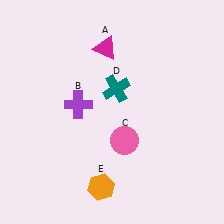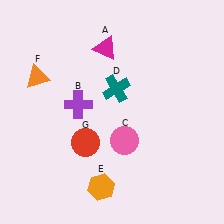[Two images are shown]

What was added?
An orange triangle (F), a red circle (G) were added in Image 2.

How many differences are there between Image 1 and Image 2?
There are 2 differences between the two images.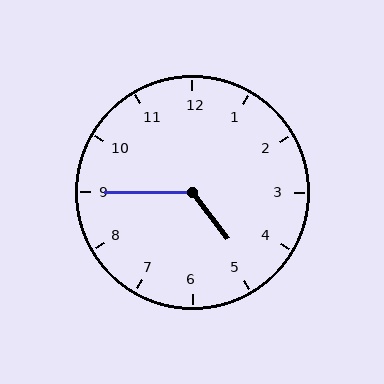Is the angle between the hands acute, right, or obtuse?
It is obtuse.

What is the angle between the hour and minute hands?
Approximately 128 degrees.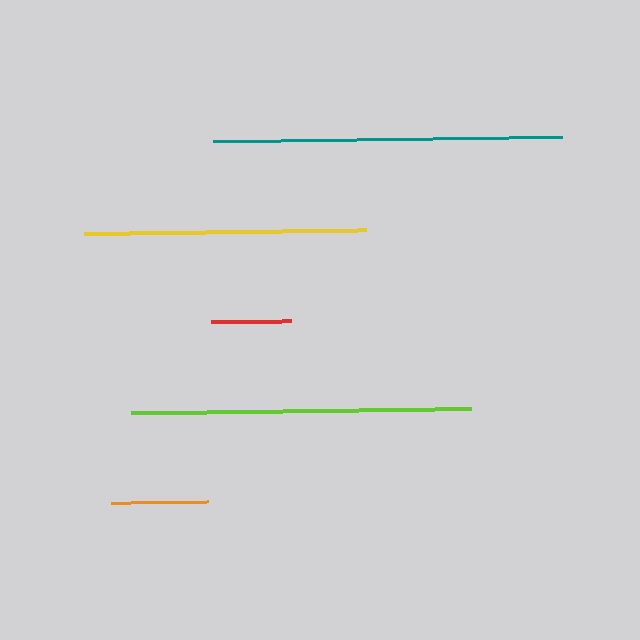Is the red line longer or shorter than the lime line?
The lime line is longer than the red line.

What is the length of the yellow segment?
The yellow segment is approximately 281 pixels long.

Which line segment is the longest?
The teal line is the longest at approximately 350 pixels.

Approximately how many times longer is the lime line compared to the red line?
The lime line is approximately 4.2 times the length of the red line.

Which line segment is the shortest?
The red line is the shortest at approximately 81 pixels.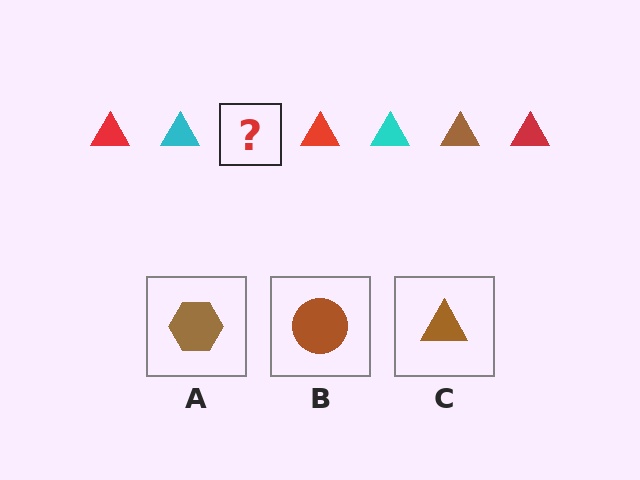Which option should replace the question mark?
Option C.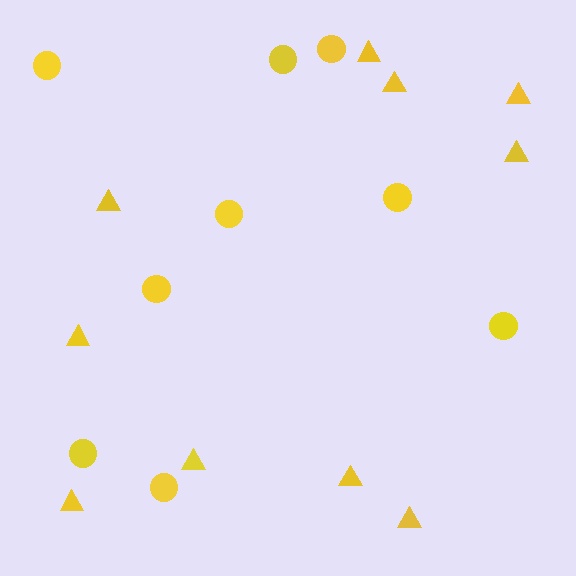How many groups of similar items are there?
There are 2 groups: one group of triangles (10) and one group of circles (9).